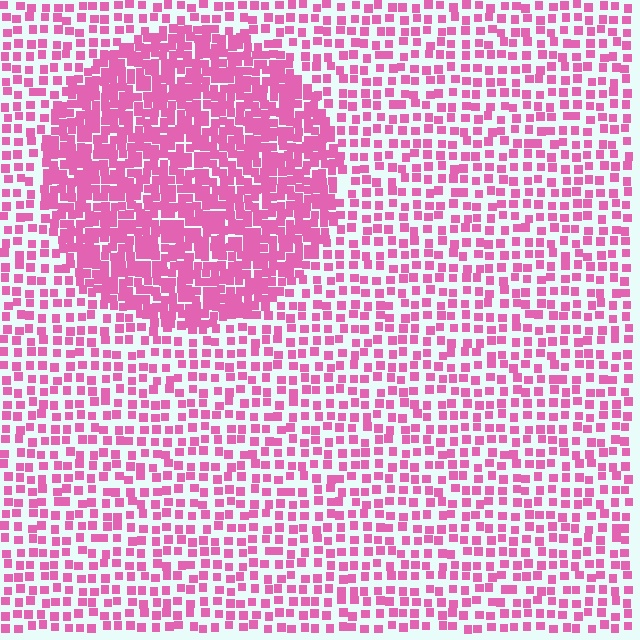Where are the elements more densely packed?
The elements are more densely packed inside the circle boundary.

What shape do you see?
I see a circle.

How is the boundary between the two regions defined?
The boundary is defined by a change in element density (approximately 2.2x ratio). All elements are the same color, size, and shape.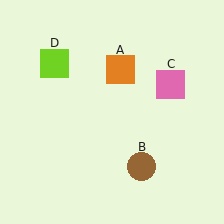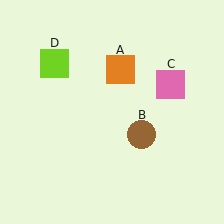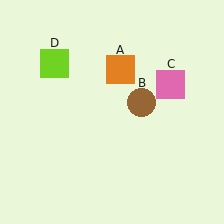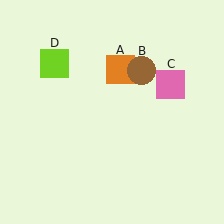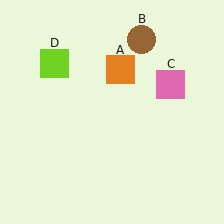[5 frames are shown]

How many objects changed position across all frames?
1 object changed position: brown circle (object B).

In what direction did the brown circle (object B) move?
The brown circle (object B) moved up.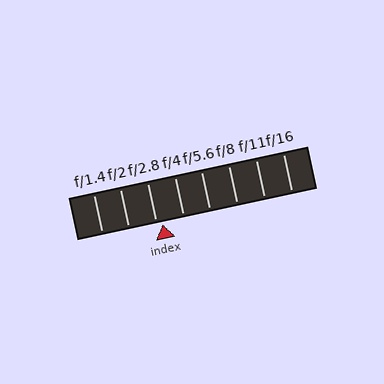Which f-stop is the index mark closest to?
The index mark is closest to f/2.8.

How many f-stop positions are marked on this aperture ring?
There are 8 f-stop positions marked.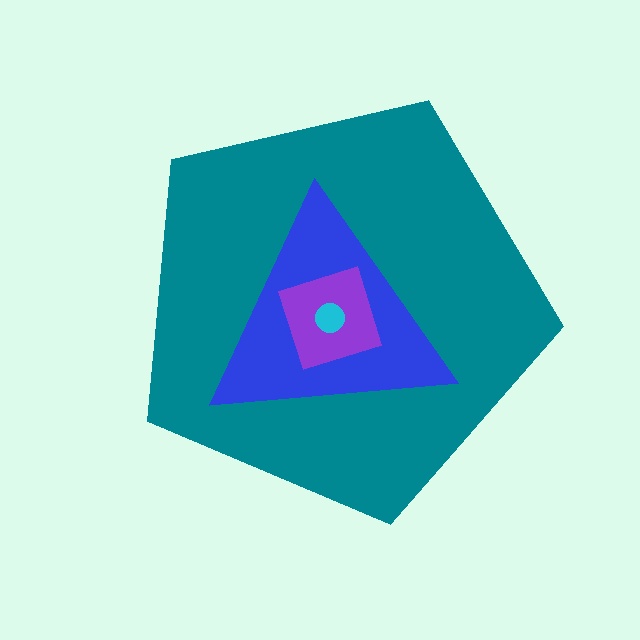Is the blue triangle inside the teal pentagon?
Yes.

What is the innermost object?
The cyan circle.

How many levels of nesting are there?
4.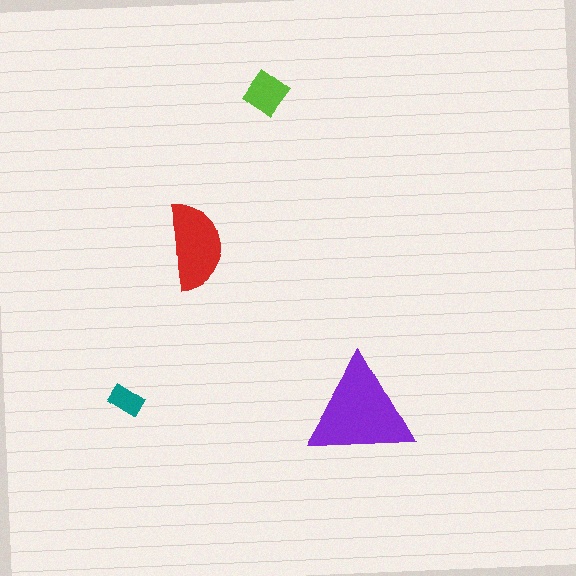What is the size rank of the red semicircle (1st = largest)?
2nd.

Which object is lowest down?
The purple triangle is bottommost.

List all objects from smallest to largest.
The teal rectangle, the lime diamond, the red semicircle, the purple triangle.